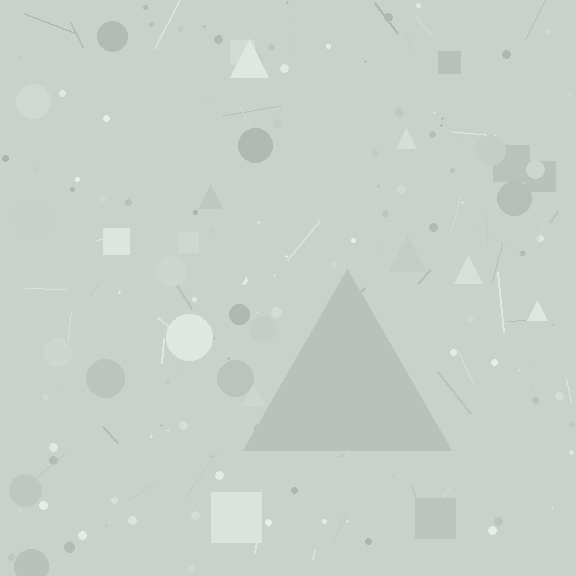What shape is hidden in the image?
A triangle is hidden in the image.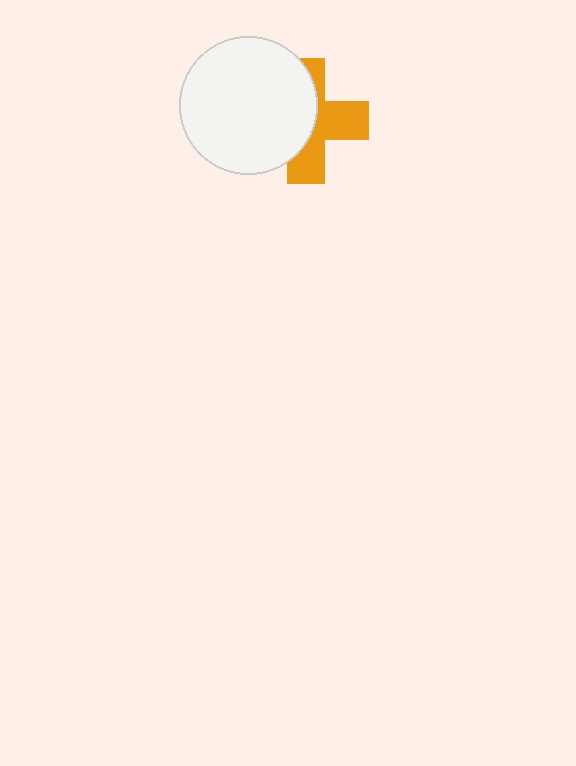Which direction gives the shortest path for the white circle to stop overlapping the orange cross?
Moving left gives the shortest separation.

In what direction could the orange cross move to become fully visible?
The orange cross could move right. That would shift it out from behind the white circle entirely.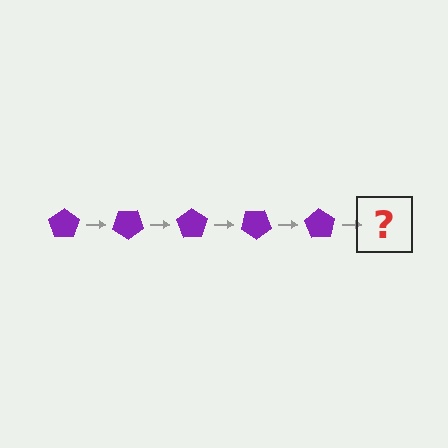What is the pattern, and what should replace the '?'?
The pattern is that the pentagon rotates 35 degrees each step. The '?' should be a purple pentagon rotated 175 degrees.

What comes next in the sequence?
The next element should be a purple pentagon rotated 175 degrees.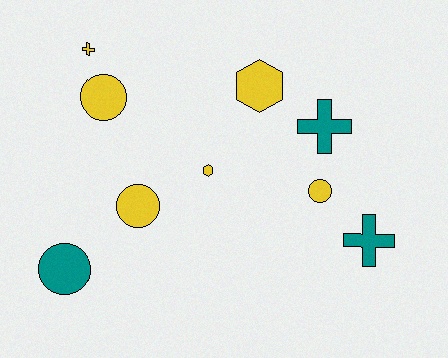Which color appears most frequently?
Yellow, with 6 objects.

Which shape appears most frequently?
Circle, with 4 objects.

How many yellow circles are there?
There are 3 yellow circles.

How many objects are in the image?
There are 9 objects.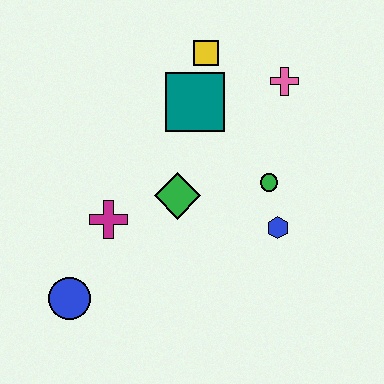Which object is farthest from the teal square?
The blue circle is farthest from the teal square.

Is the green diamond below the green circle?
Yes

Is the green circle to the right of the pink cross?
No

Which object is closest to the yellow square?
The teal square is closest to the yellow square.